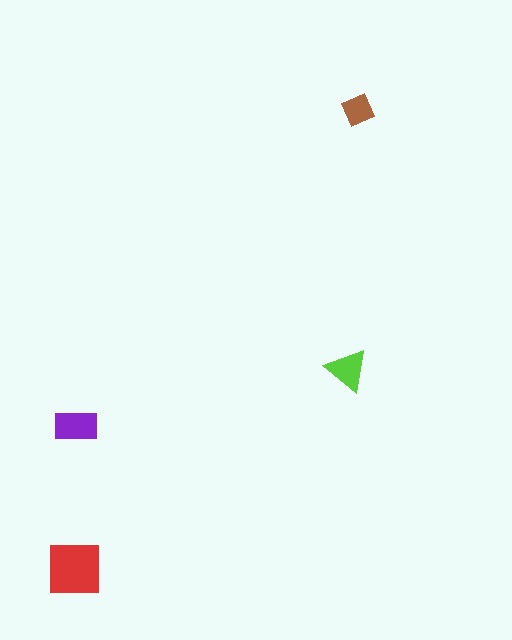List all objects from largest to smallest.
The red square, the purple rectangle, the lime triangle, the brown diamond.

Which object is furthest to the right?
The brown diamond is rightmost.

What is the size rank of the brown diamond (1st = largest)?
4th.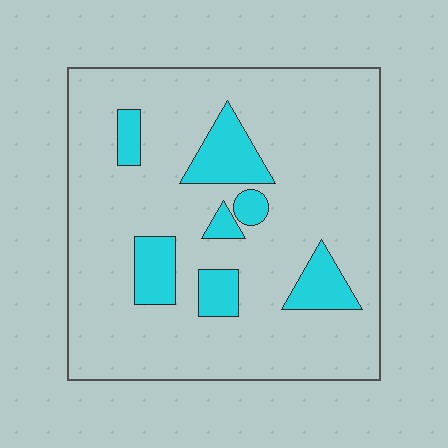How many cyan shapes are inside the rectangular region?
7.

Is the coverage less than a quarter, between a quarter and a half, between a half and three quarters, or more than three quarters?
Less than a quarter.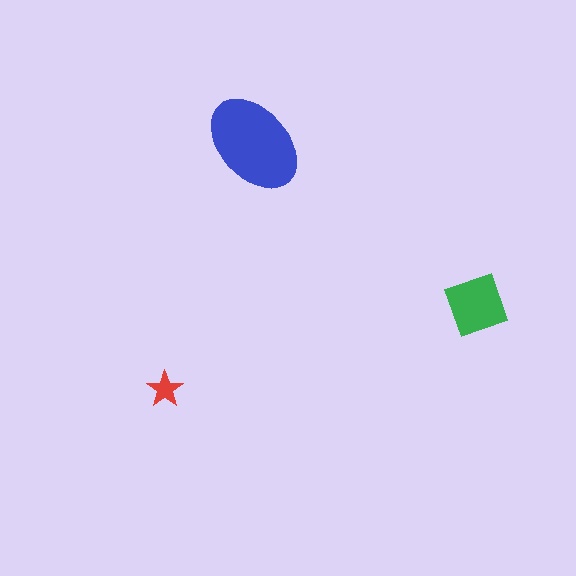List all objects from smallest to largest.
The red star, the green square, the blue ellipse.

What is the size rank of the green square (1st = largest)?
2nd.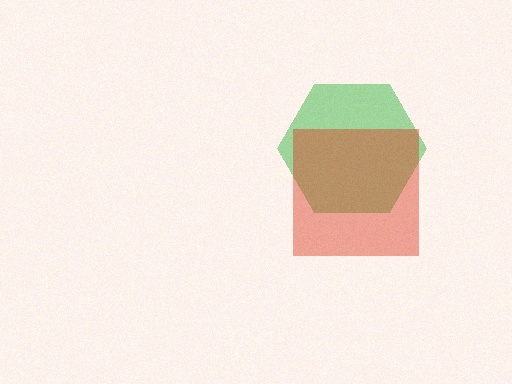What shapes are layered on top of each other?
The layered shapes are: a green hexagon, a red square.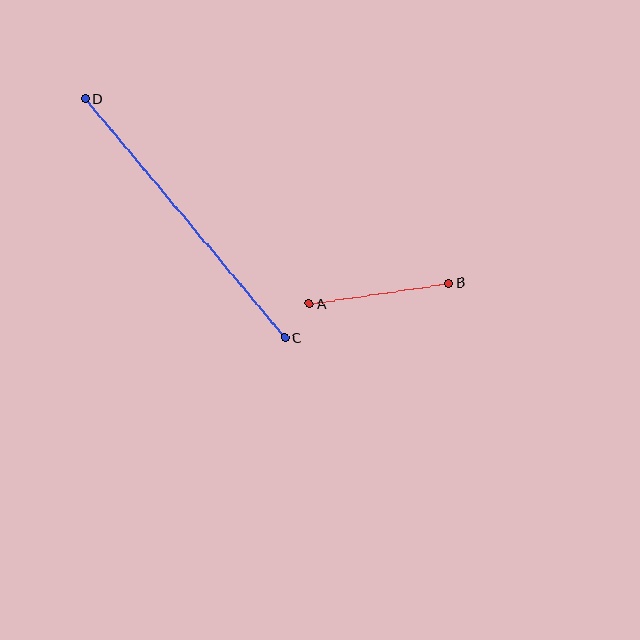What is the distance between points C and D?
The distance is approximately 311 pixels.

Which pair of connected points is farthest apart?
Points C and D are farthest apart.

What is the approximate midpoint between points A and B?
The midpoint is at approximately (379, 293) pixels.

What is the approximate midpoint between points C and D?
The midpoint is at approximately (185, 219) pixels.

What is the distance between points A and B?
The distance is approximately 141 pixels.